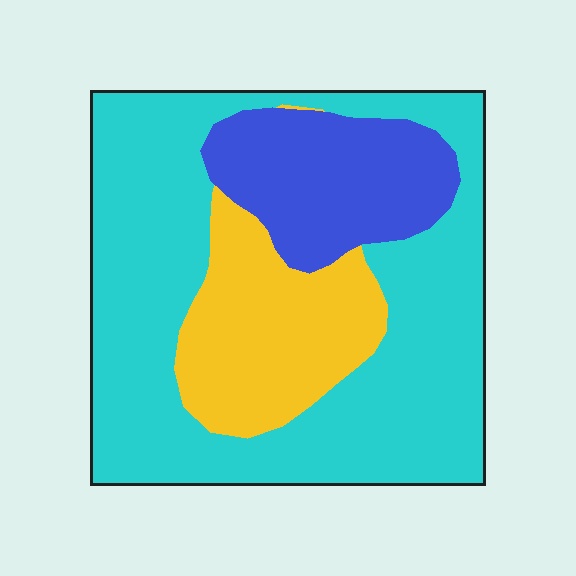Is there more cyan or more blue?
Cyan.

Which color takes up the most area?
Cyan, at roughly 60%.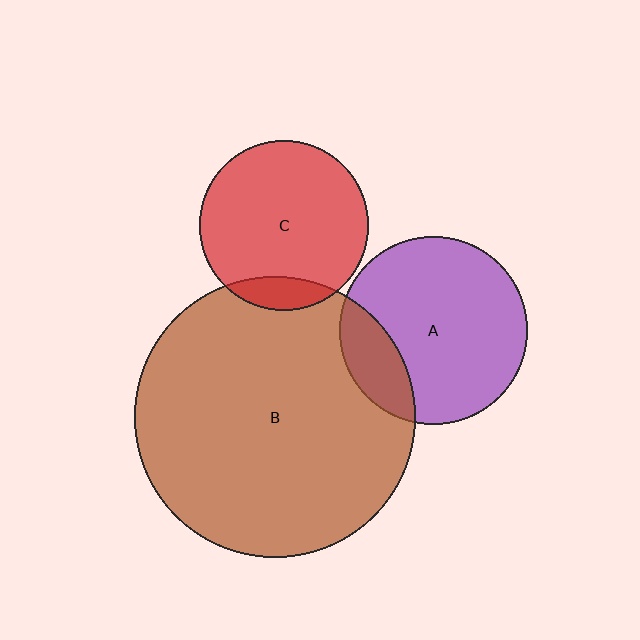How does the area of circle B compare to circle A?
Approximately 2.2 times.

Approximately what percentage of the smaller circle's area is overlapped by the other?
Approximately 20%.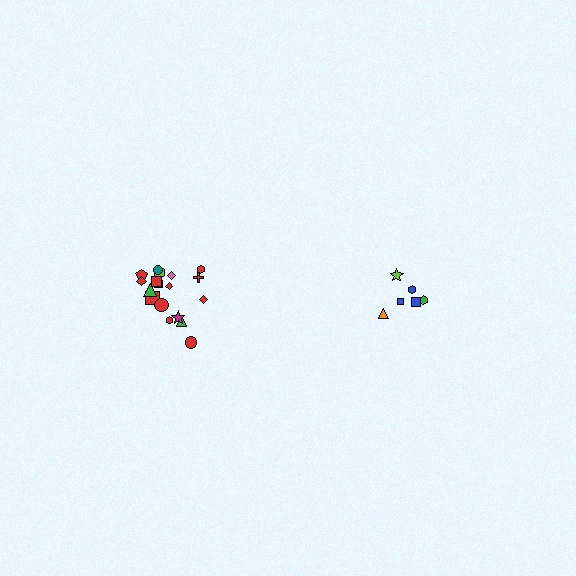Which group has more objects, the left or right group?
The left group.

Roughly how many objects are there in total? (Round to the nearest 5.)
Roughly 25 objects in total.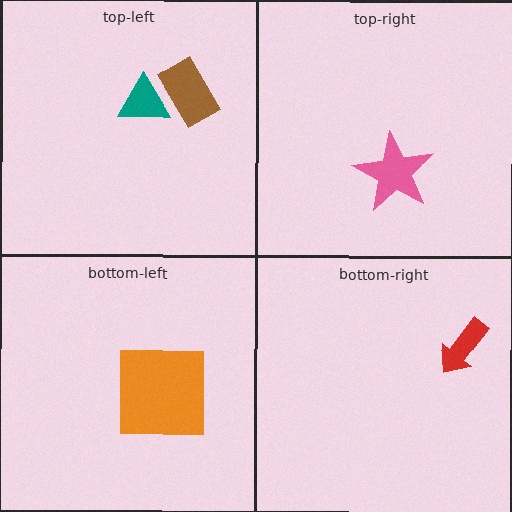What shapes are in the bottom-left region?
The orange square.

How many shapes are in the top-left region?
2.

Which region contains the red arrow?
The bottom-right region.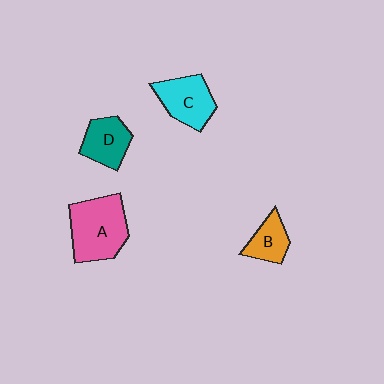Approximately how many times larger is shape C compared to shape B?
Approximately 1.5 times.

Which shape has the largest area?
Shape A (pink).